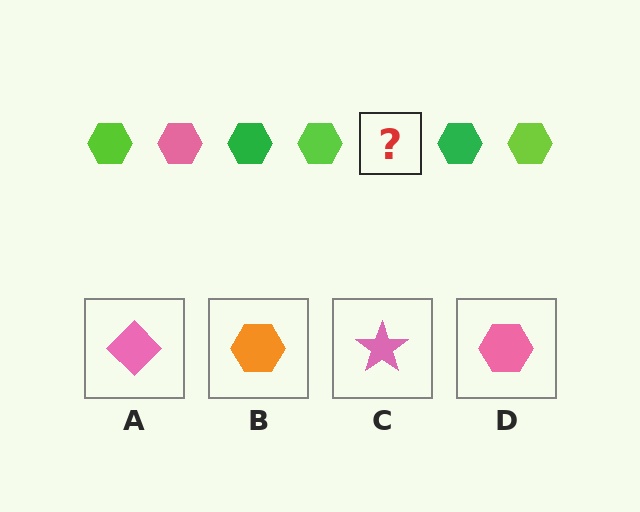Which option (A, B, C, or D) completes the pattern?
D.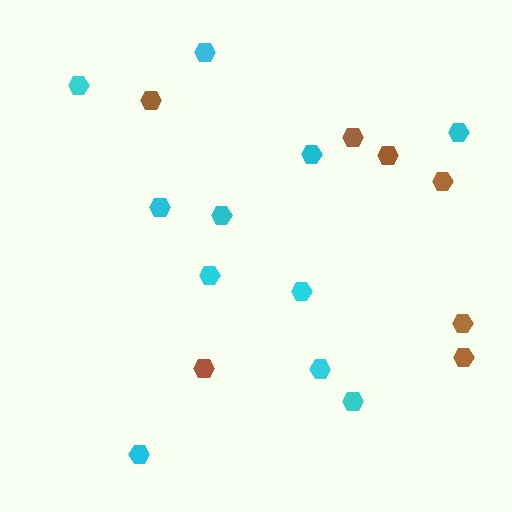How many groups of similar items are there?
There are 2 groups: one group of brown hexagons (7) and one group of cyan hexagons (11).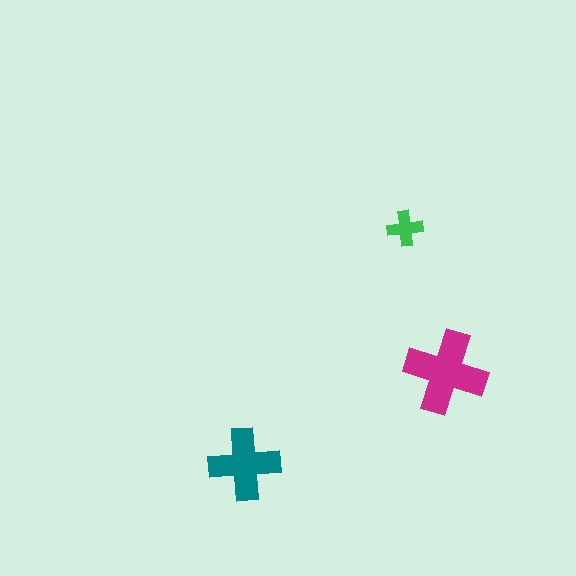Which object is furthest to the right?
The magenta cross is rightmost.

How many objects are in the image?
There are 3 objects in the image.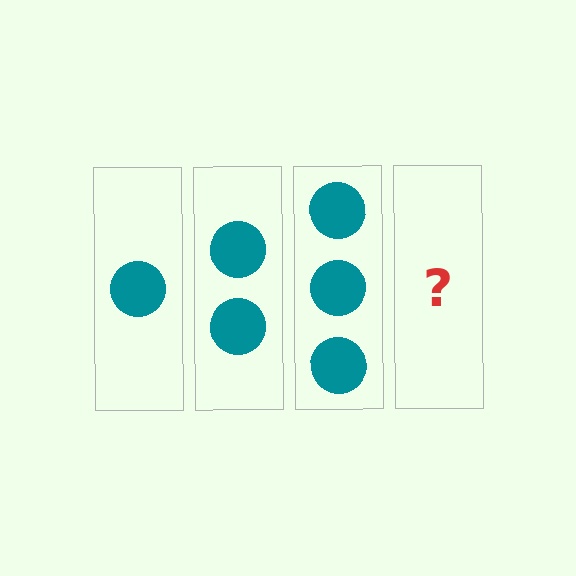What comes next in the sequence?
The next element should be 4 circles.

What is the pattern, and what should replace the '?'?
The pattern is that each step adds one more circle. The '?' should be 4 circles.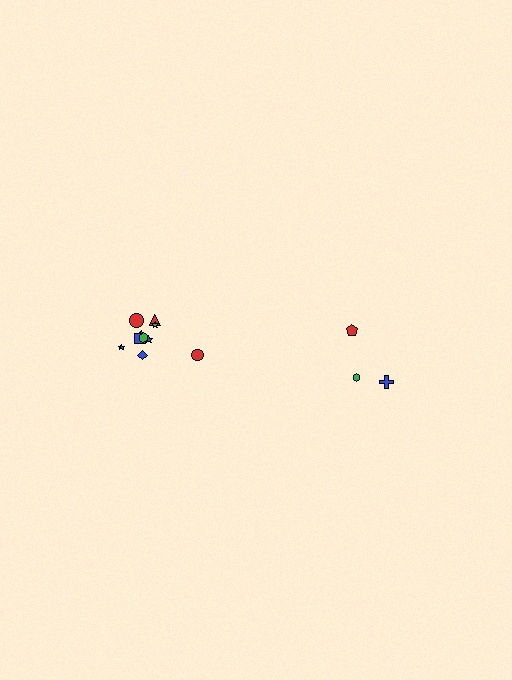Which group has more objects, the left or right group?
The left group.